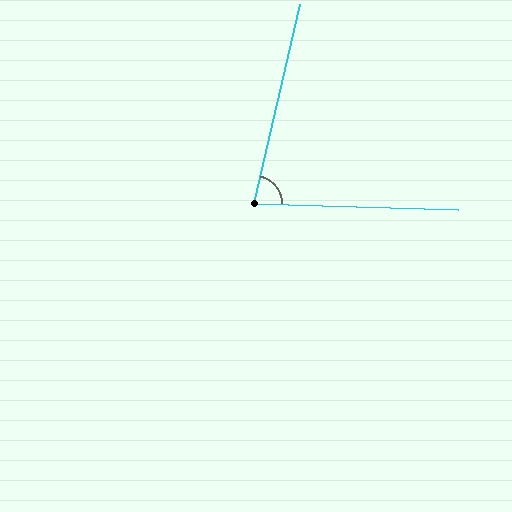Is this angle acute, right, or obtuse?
It is acute.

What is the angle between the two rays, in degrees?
Approximately 79 degrees.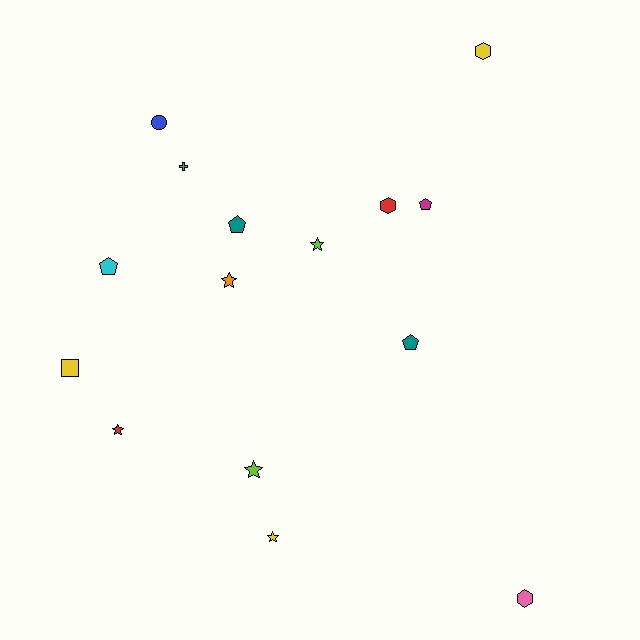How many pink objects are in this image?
There is 1 pink object.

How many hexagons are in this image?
There are 3 hexagons.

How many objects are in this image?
There are 15 objects.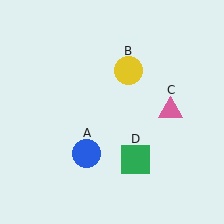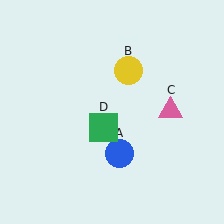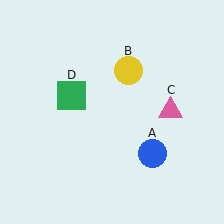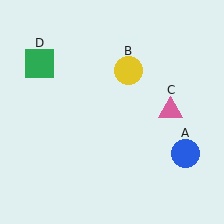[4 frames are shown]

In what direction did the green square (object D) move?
The green square (object D) moved up and to the left.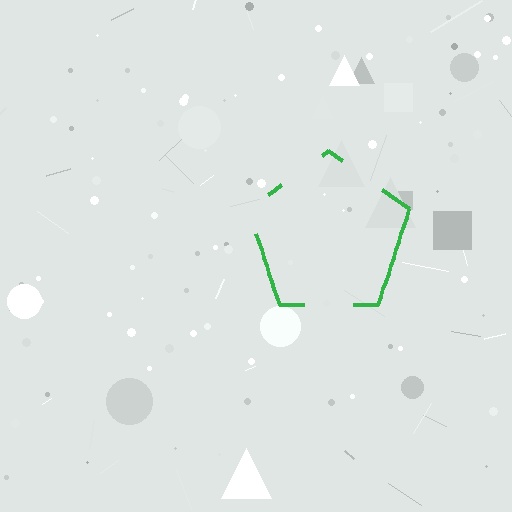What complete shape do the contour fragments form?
The contour fragments form a pentagon.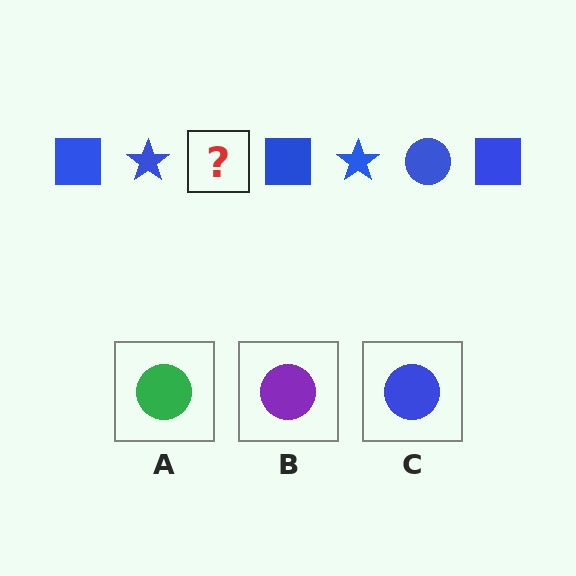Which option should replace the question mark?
Option C.